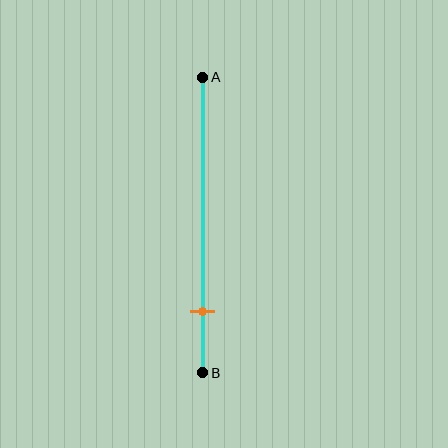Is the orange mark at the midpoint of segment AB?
No, the mark is at about 80% from A, not at the 50% midpoint.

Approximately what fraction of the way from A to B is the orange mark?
The orange mark is approximately 80% of the way from A to B.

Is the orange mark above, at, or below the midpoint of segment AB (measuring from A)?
The orange mark is below the midpoint of segment AB.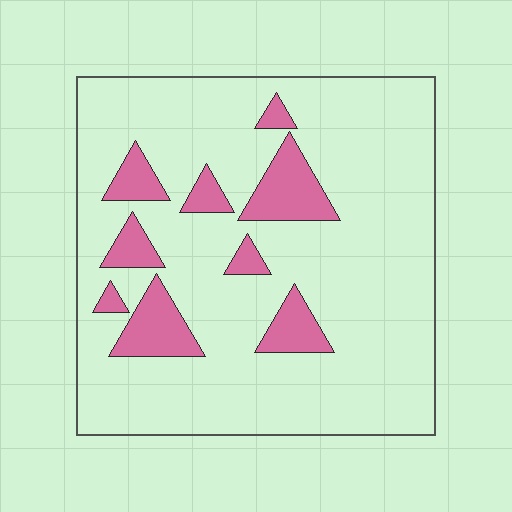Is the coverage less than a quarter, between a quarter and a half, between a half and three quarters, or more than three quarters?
Less than a quarter.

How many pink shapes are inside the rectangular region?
9.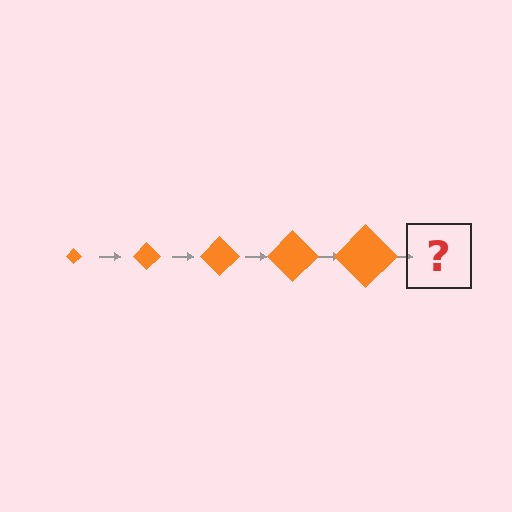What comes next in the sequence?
The next element should be an orange diamond, larger than the previous one.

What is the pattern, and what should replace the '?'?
The pattern is that the diamond gets progressively larger each step. The '?' should be an orange diamond, larger than the previous one.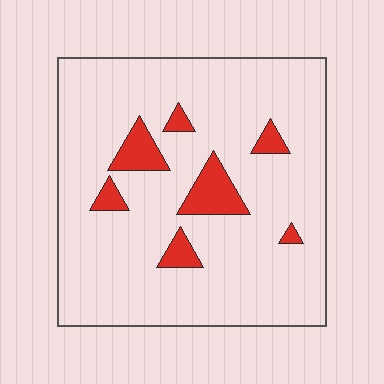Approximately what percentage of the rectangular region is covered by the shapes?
Approximately 10%.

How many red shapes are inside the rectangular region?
7.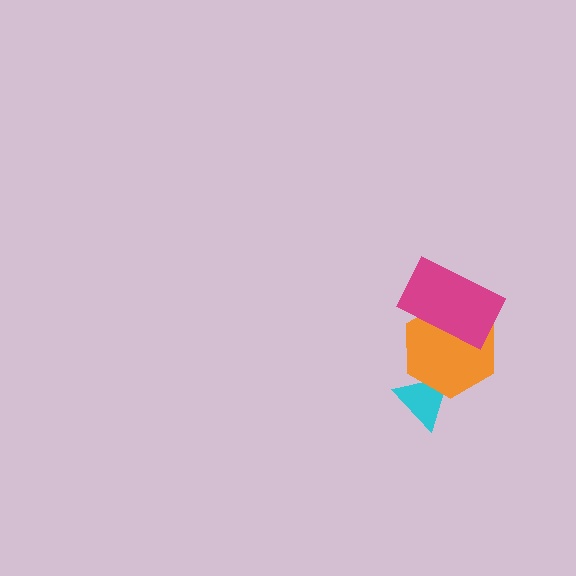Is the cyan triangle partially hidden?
Yes, it is partially covered by another shape.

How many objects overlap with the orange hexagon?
2 objects overlap with the orange hexagon.